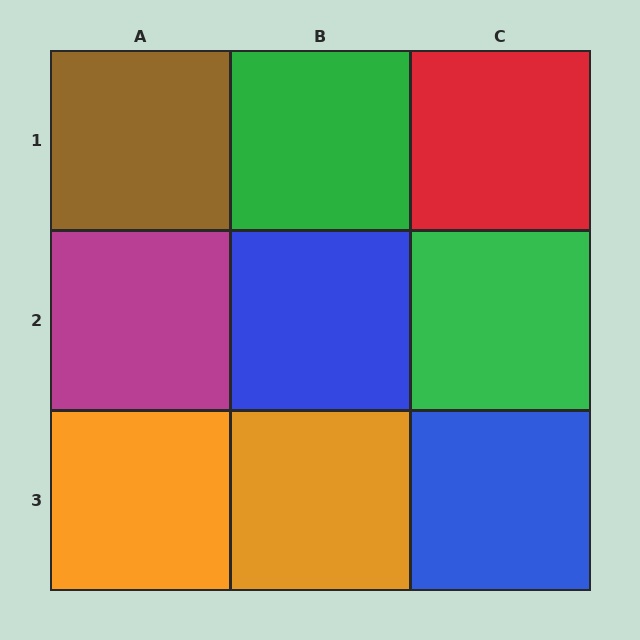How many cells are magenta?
1 cell is magenta.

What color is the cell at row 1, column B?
Green.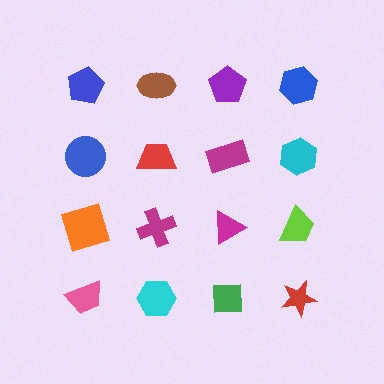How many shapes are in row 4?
4 shapes.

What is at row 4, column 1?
A pink trapezoid.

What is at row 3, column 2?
A magenta cross.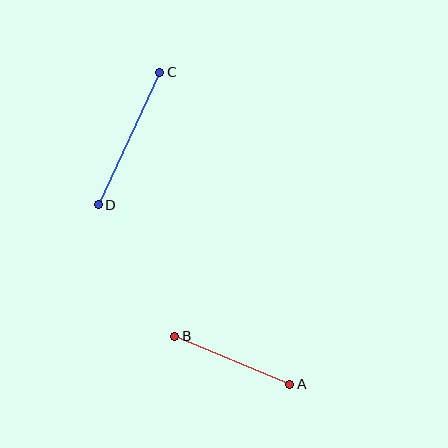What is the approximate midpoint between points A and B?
The midpoint is at approximately (232, 360) pixels.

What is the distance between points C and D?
The distance is approximately 146 pixels.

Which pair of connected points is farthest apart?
Points C and D are farthest apart.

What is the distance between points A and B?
The distance is approximately 124 pixels.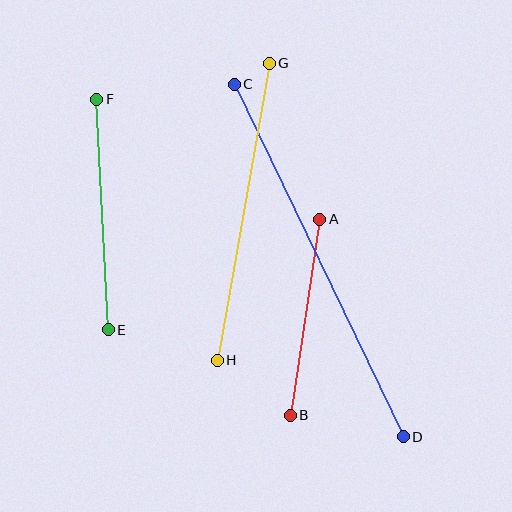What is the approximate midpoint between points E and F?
The midpoint is at approximately (103, 214) pixels.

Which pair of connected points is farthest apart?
Points C and D are farthest apart.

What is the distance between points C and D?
The distance is approximately 391 pixels.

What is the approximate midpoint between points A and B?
The midpoint is at approximately (305, 317) pixels.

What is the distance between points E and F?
The distance is approximately 231 pixels.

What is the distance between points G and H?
The distance is approximately 301 pixels.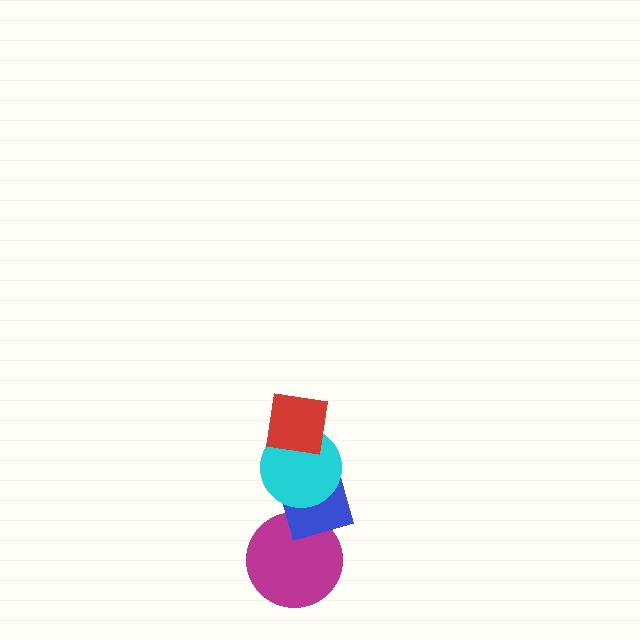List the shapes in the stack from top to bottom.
From top to bottom: the red square, the cyan circle, the blue diamond, the magenta circle.